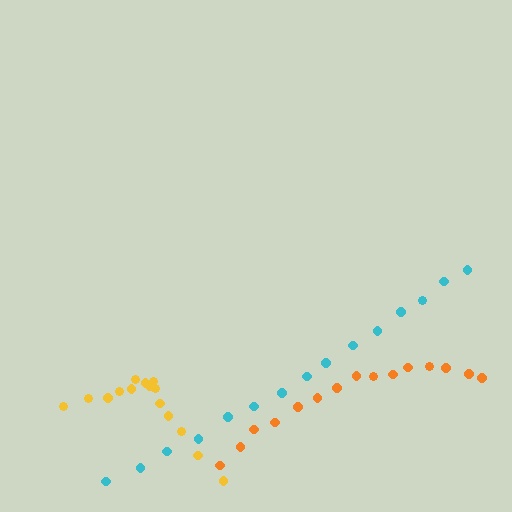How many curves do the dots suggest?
There are 3 distinct paths.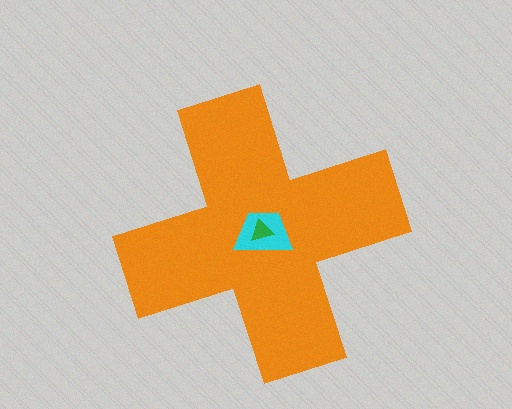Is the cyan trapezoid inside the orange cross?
Yes.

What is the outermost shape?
The orange cross.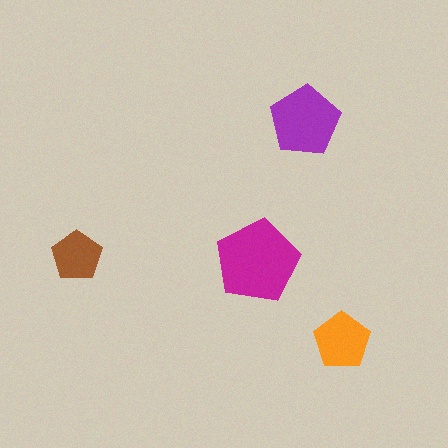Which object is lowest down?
The orange pentagon is bottommost.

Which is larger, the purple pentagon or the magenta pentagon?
The magenta one.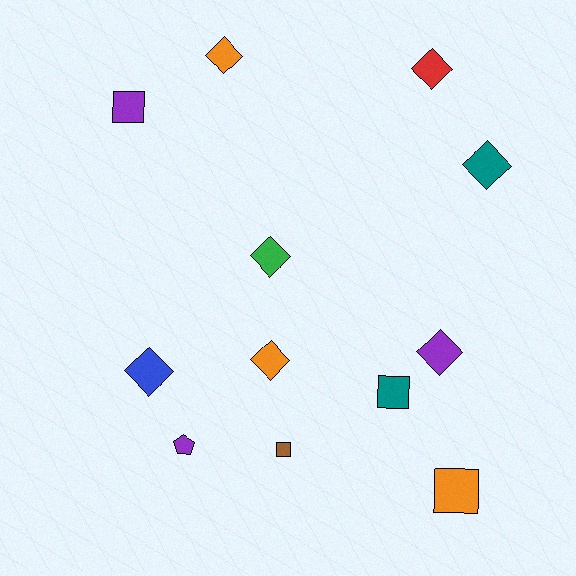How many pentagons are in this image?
There is 1 pentagon.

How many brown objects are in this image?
There is 1 brown object.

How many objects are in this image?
There are 12 objects.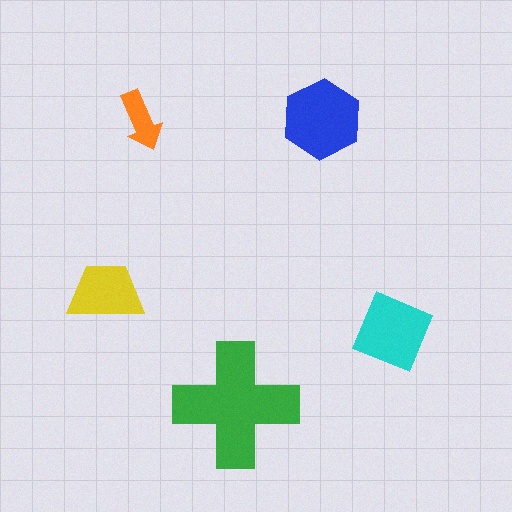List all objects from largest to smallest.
The green cross, the blue hexagon, the cyan diamond, the yellow trapezoid, the orange arrow.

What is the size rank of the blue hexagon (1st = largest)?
2nd.